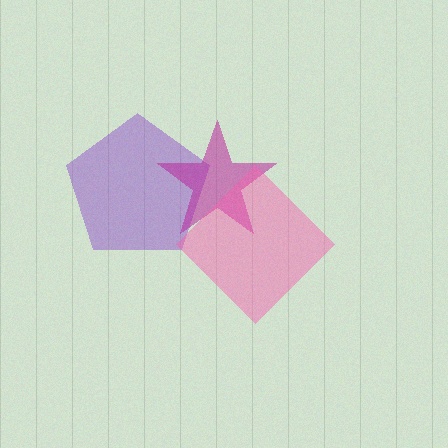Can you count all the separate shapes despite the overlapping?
Yes, there are 3 separate shapes.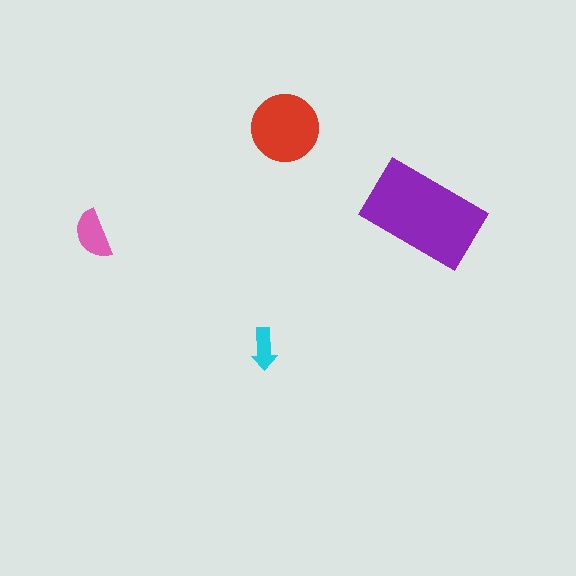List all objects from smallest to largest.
The cyan arrow, the pink semicircle, the red circle, the purple rectangle.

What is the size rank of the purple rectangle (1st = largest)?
1st.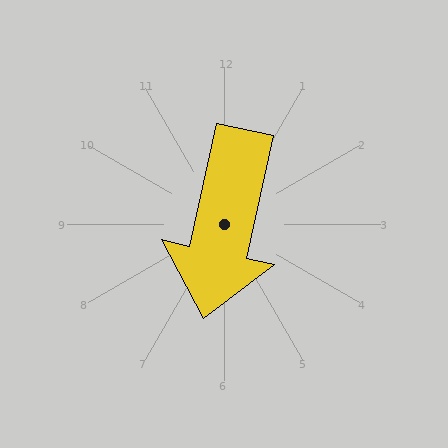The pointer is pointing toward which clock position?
Roughly 6 o'clock.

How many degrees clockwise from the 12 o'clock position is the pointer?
Approximately 192 degrees.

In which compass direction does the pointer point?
South.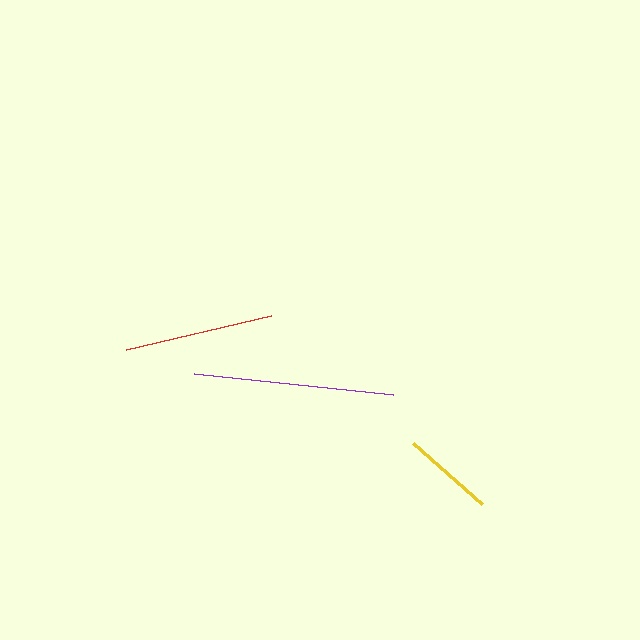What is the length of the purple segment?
The purple segment is approximately 200 pixels long.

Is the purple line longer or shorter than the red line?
The purple line is longer than the red line.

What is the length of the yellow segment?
The yellow segment is approximately 92 pixels long.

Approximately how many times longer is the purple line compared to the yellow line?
The purple line is approximately 2.2 times the length of the yellow line.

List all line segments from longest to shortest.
From longest to shortest: purple, red, yellow.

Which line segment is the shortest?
The yellow line is the shortest at approximately 92 pixels.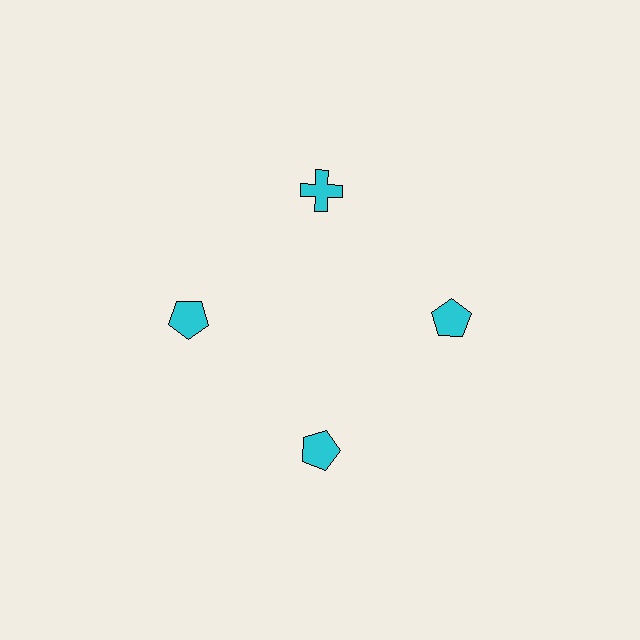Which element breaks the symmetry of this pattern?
The cyan cross at roughly the 12 o'clock position breaks the symmetry. All other shapes are cyan pentagons.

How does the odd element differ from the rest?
It has a different shape: cross instead of pentagon.